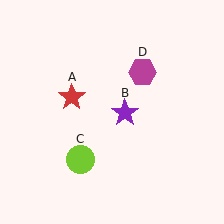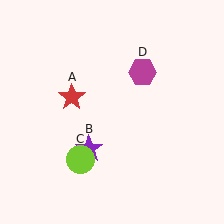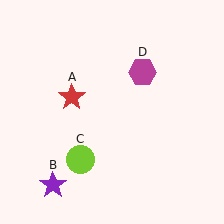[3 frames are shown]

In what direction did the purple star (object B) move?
The purple star (object B) moved down and to the left.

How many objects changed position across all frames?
1 object changed position: purple star (object B).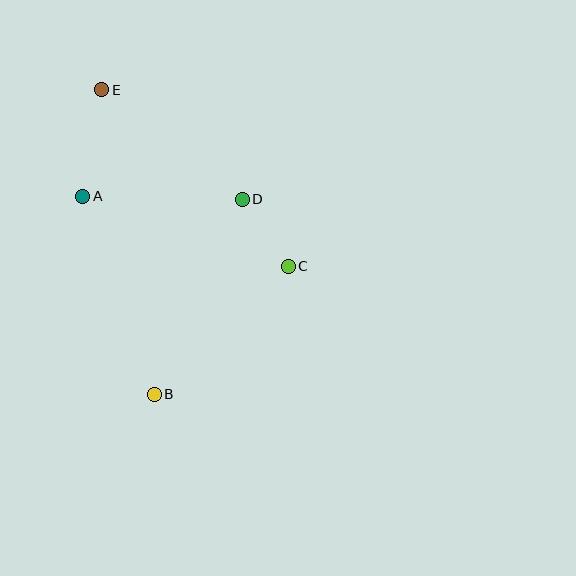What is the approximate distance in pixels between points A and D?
The distance between A and D is approximately 160 pixels.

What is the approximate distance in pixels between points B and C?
The distance between B and C is approximately 185 pixels.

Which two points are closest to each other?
Points C and D are closest to each other.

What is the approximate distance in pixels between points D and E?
The distance between D and E is approximately 178 pixels.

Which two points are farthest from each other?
Points B and E are farthest from each other.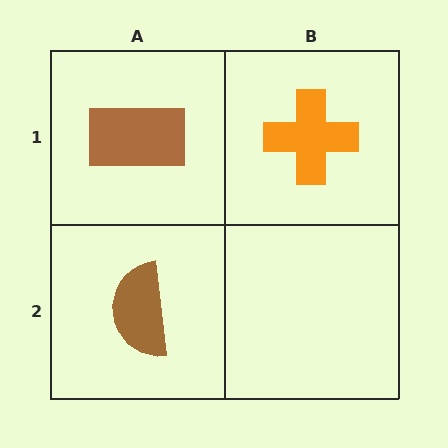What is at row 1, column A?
A brown rectangle.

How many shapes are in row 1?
2 shapes.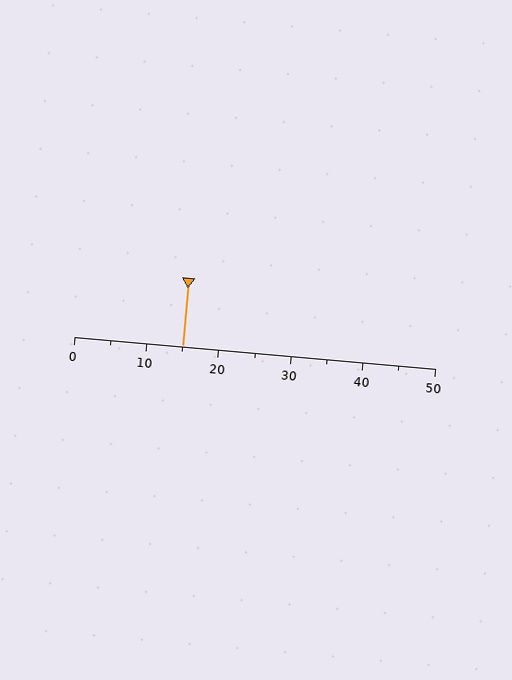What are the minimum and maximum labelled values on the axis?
The axis runs from 0 to 50.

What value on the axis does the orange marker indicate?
The marker indicates approximately 15.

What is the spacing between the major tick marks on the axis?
The major ticks are spaced 10 apart.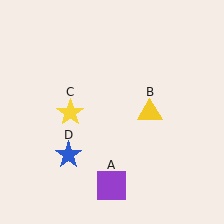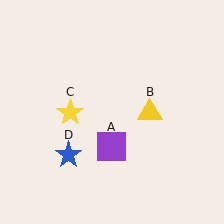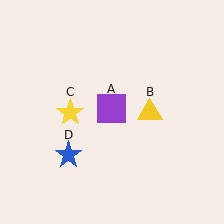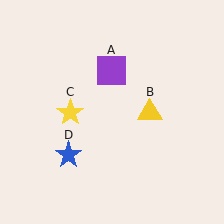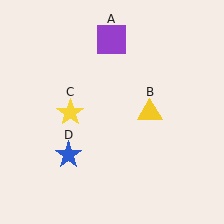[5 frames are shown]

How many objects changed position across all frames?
1 object changed position: purple square (object A).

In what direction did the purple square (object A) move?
The purple square (object A) moved up.